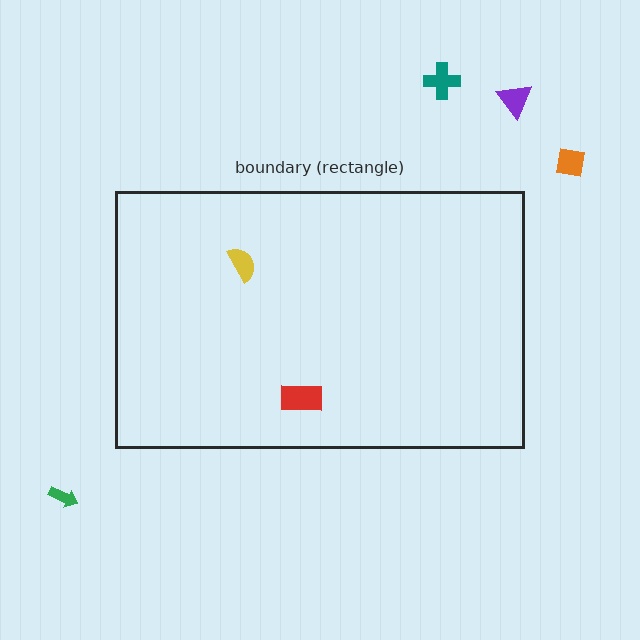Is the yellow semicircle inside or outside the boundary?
Inside.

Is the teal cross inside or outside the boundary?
Outside.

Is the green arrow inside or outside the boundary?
Outside.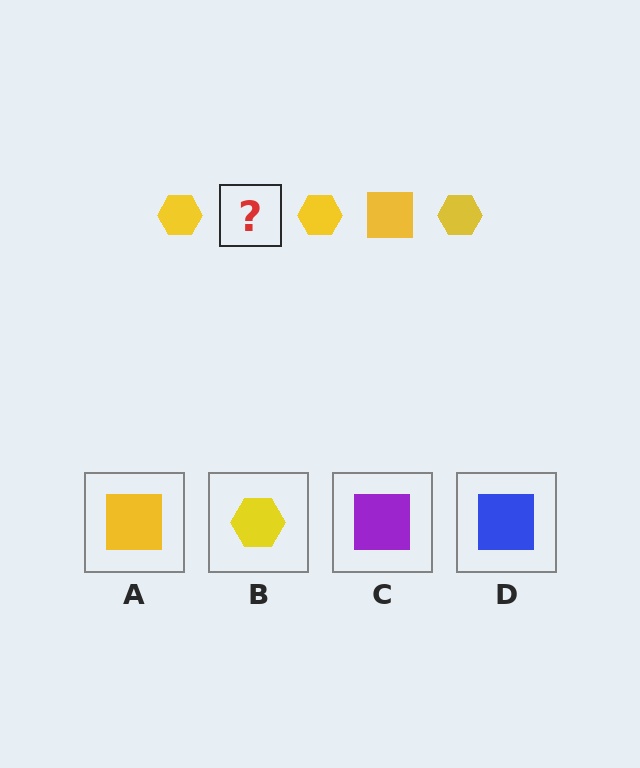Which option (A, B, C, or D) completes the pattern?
A.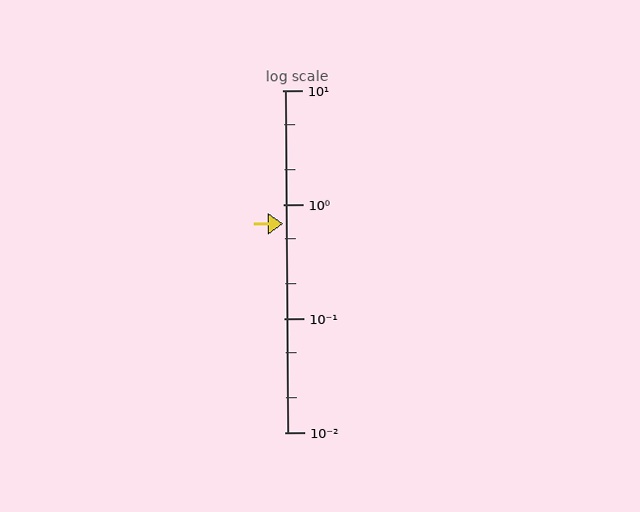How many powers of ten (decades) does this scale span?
The scale spans 3 decades, from 0.01 to 10.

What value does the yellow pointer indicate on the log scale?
The pointer indicates approximately 0.68.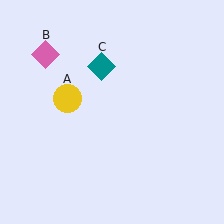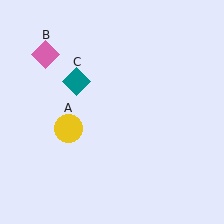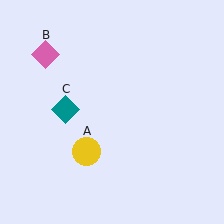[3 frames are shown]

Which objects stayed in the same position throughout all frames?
Pink diamond (object B) remained stationary.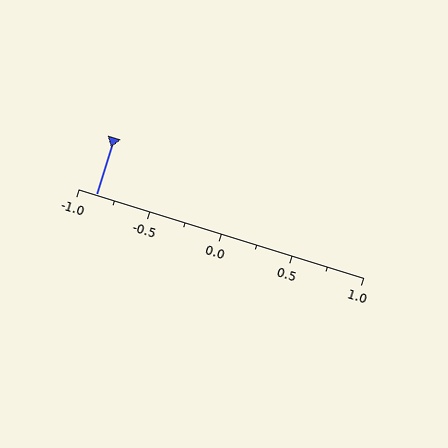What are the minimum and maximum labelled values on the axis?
The axis runs from -1.0 to 1.0.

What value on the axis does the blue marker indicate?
The marker indicates approximately -0.88.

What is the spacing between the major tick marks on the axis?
The major ticks are spaced 0.5 apart.